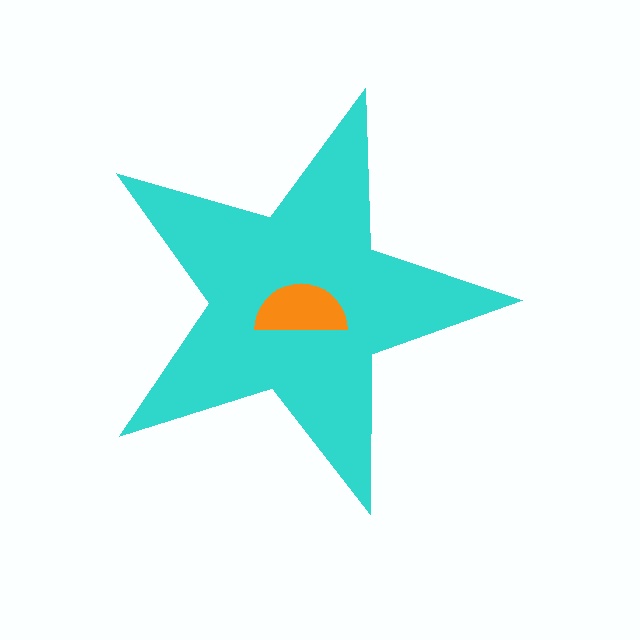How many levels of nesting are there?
2.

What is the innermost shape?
The orange semicircle.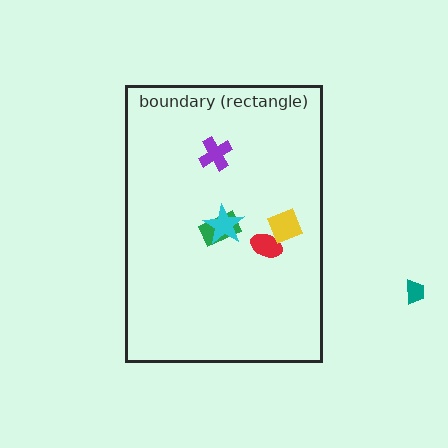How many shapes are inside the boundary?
5 inside, 1 outside.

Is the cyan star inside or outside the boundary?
Inside.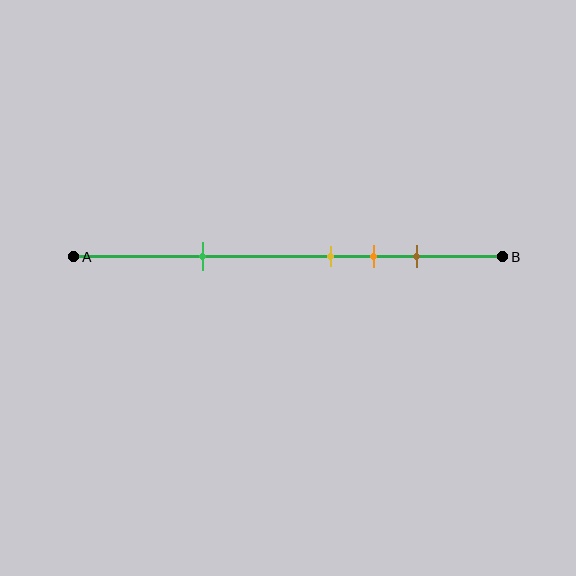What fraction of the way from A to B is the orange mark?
The orange mark is approximately 70% (0.7) of the way from A to B.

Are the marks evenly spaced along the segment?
No, the marks are not evenly spaced.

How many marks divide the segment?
There are 4 marks dividing the segment.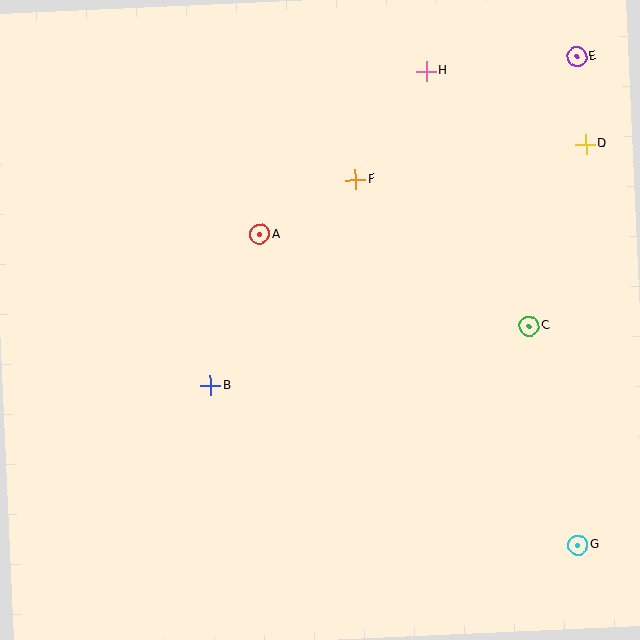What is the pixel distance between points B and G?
The distance between B and G is 400 pixels.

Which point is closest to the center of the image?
Point A at (260, 234) is closest to the center.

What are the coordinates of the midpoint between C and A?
The midpoint between C and A is at (395, 280).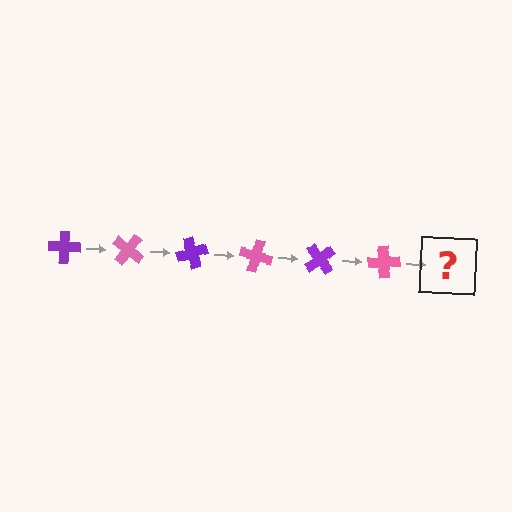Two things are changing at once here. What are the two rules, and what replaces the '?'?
The two rules are that it rotates 35 degrees each step and the color cycles through purple and pink. The '?' should be a purple cross, rotated 210 degrees from the start.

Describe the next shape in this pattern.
It should be a purple cross, rotated 210 degrees from the start.